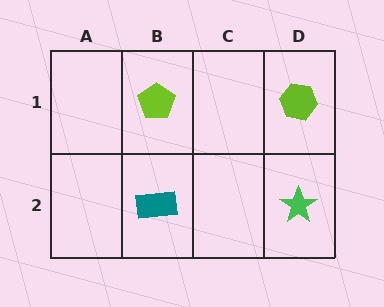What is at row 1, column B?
A lime pentagon.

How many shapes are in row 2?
2 shapes.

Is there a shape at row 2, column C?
No, that cell is empty.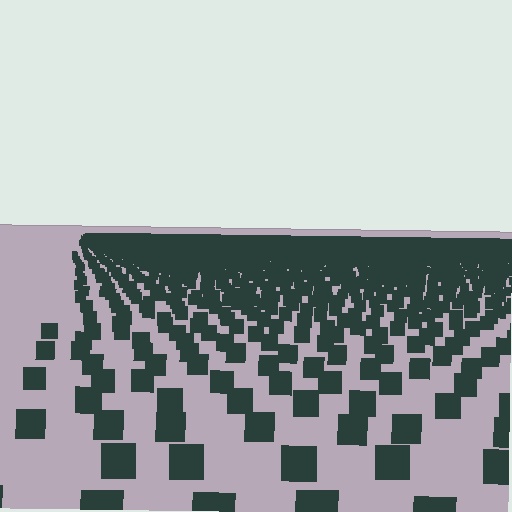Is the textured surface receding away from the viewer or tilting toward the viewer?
The surface is receding away from the viewer. Texture elements get smaller and denser toward the top.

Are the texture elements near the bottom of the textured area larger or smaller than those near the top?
Larger. Near the bottom, elements are closer to the viewer and appear at a bigger on-screen size.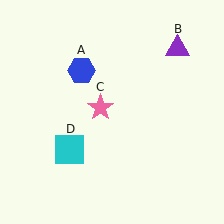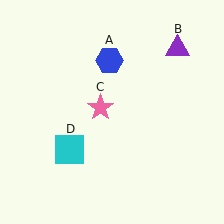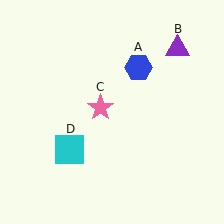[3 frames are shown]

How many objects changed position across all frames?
1 object changed position: blue hexagon (object A).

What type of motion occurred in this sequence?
The blue hexagon (object A) rotated clockwise around the center of the scene.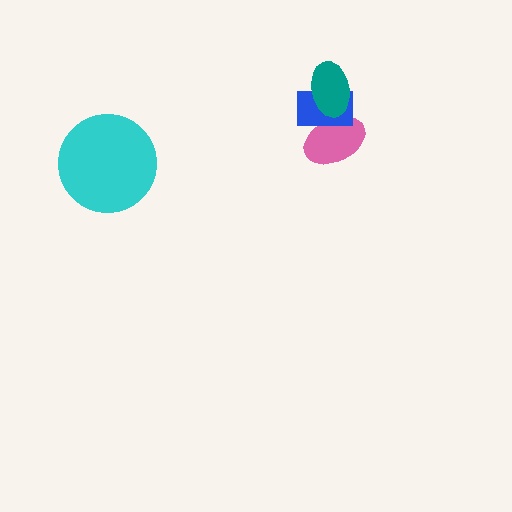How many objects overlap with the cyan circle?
0 objects overlap with the cyan circle.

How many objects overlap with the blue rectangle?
2 objects overlap with the blue rectangle.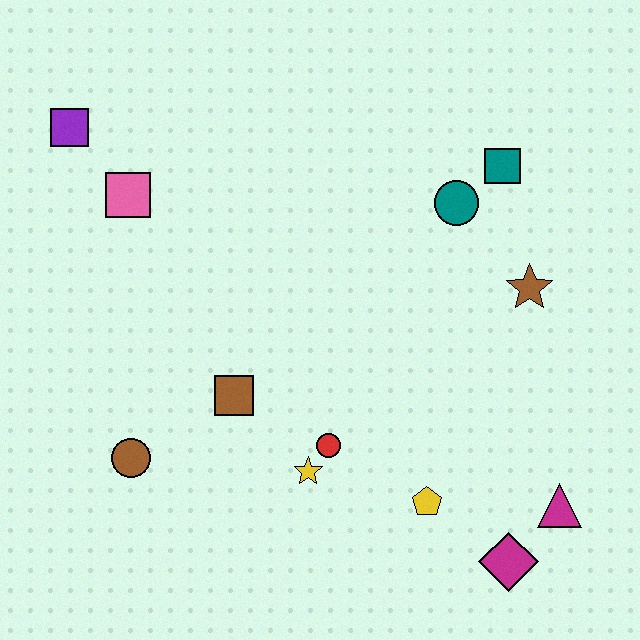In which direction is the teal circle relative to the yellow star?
The teal circle is above the yellow star.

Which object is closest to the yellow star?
The red circle is closest to the yellow star.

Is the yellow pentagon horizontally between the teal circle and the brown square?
Yes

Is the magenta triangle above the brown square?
No